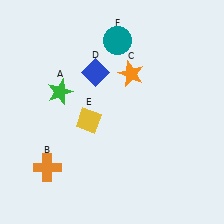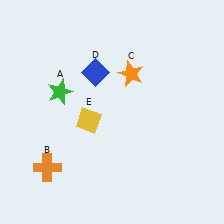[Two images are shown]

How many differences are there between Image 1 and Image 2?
There is 1 difference between the two images.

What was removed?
The teal circle (F) was removed in Image 2.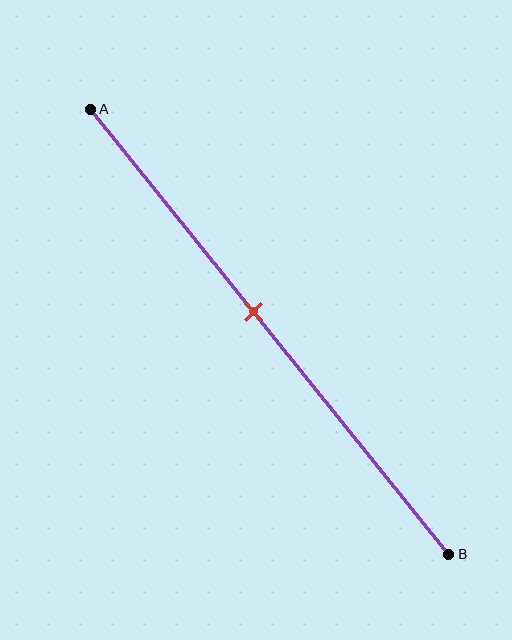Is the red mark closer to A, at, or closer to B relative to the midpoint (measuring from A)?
The red mark is closer to point A than the midpoint of segment AB.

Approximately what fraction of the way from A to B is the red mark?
The red mark is approximately 45% of the way from A to B.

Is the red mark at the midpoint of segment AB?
No, the mark is at about 45% from A, not at the 50% midpoint.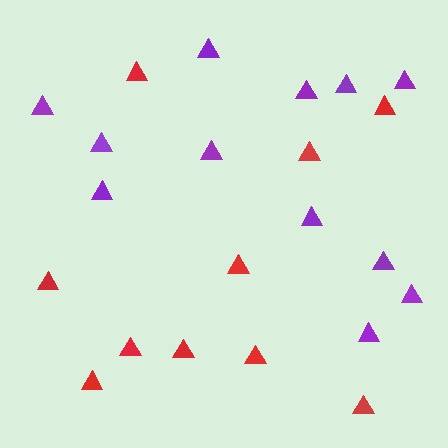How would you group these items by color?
There are 2 groups: one group of red triangles (10) and one group of purple triangles (12).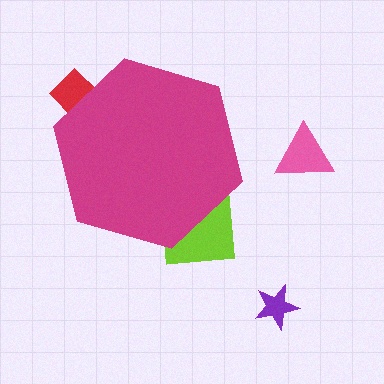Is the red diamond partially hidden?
Yes, the red diamond is partially hidden behind the magenta hexagon.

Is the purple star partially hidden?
No, the purple star is fully visible.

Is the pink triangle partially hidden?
No, the pink triangle is fully visible.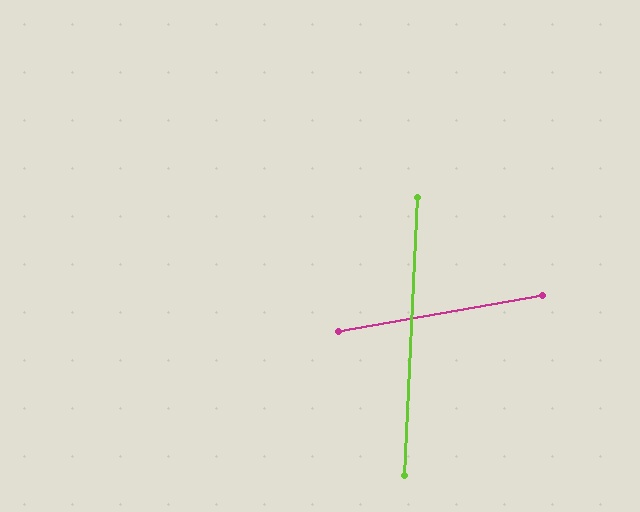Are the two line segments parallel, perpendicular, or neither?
Neither parallel nor perpendicular — they differ by about 78°.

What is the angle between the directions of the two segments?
Approximately 78 degrees.